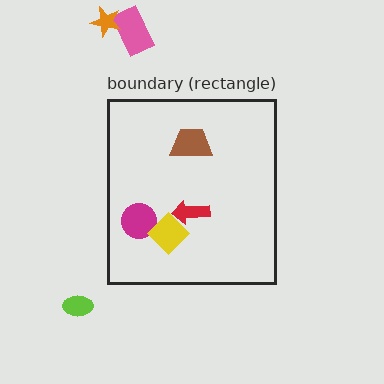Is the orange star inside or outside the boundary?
Outside.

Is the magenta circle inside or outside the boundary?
Inside.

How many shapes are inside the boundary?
4 inside, 3 outside.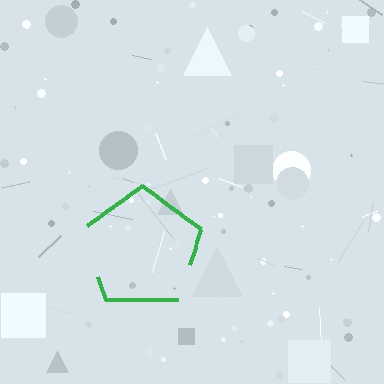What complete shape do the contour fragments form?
The contour fragments form a pentagon.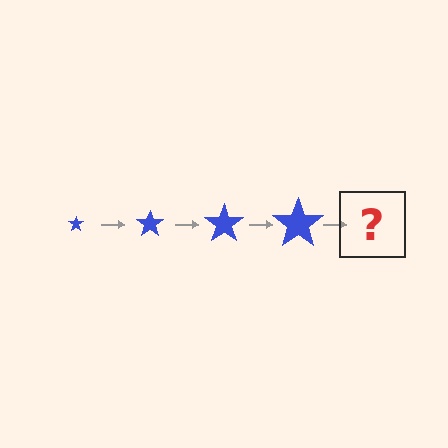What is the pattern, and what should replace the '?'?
The pattern is that the star gets progressively larger each step. The '?' should be a blue star, larger than the previous one.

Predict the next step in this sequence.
The next step is a blue star, larger than the previous one.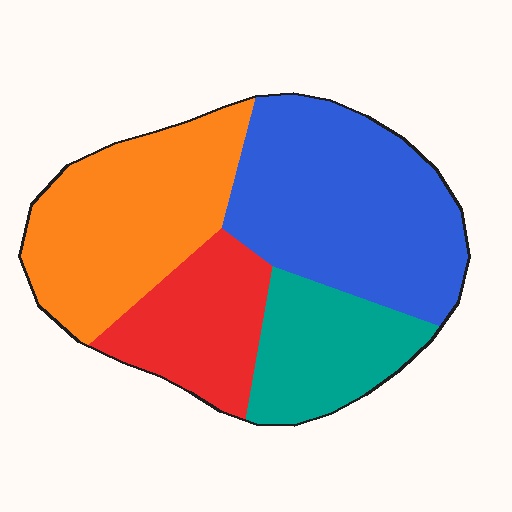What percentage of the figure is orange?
Orange takes up between a sixth and a third of the figure.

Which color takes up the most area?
Blue, at roughly 35%.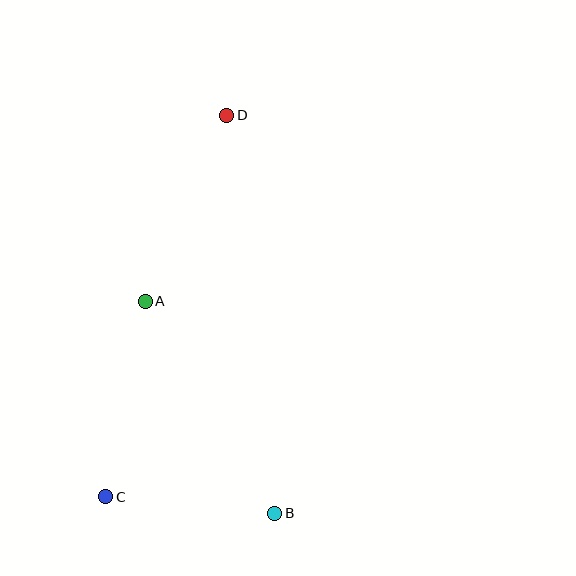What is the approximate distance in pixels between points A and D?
The distance between A and D is approximately 203 pixels.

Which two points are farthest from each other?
Points B and D are farthest from each other.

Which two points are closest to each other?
Points B and C are closest to each other.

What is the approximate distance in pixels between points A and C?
The distance between A and C is approximately 199 pixels.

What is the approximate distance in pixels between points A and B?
The distance between A and B is approximately 248 pixels.